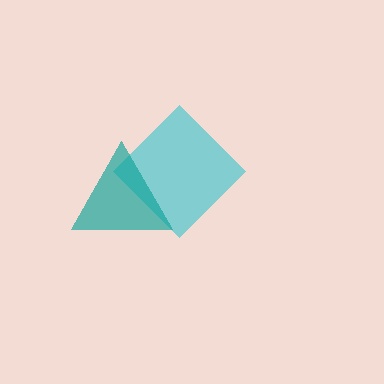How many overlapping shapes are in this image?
There are 2 overlapping shapes in the image.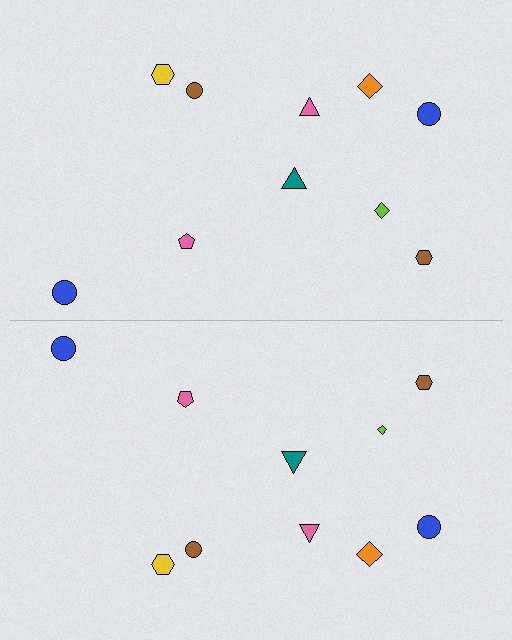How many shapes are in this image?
There are 20 shapes in this image.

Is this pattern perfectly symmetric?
No, the pattern is not perfectly symmetric. The lime diamond on the bottom side has a different size than its mirror counterpart.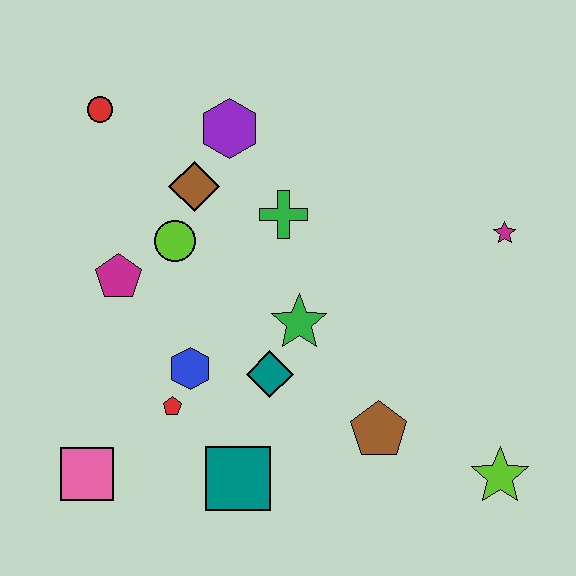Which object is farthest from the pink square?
The magenta star is farthest from the pink square.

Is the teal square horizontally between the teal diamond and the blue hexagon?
Yes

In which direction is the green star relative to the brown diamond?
The green star is below the brown diamond.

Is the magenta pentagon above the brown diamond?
No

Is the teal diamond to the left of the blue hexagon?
No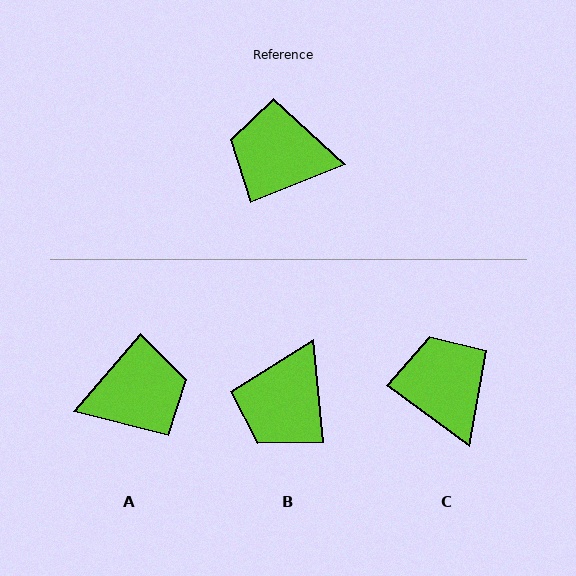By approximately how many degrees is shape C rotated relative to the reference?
Approximately 58 degrees clockwise.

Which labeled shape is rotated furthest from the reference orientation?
A, about 152 degrees away.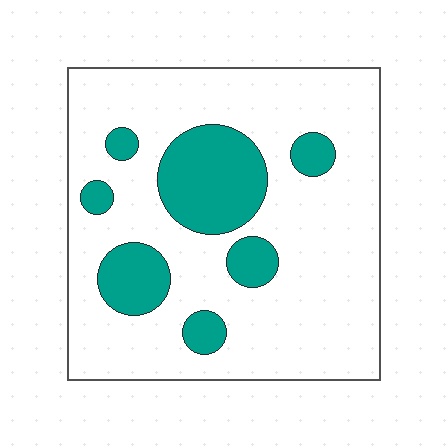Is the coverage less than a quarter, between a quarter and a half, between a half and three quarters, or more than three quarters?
Less than a quarter.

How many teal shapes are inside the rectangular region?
7.